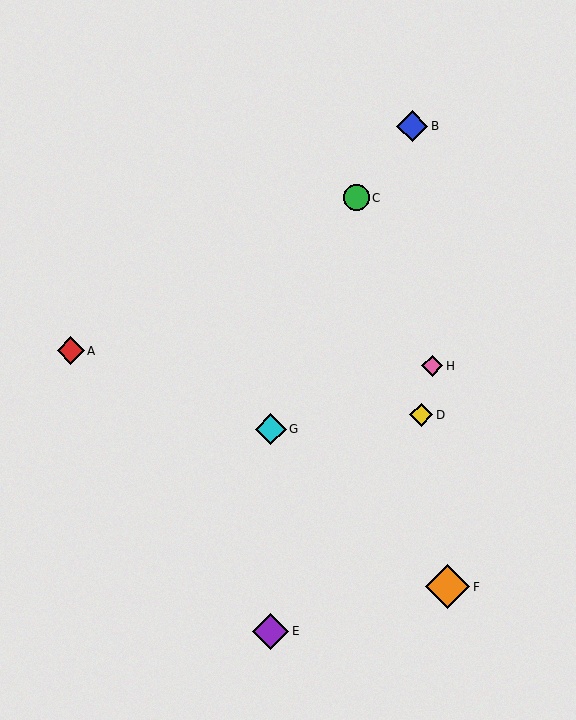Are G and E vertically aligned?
Yes, both are at x≈271.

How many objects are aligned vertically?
2 objects (E, G) are aligned vertically.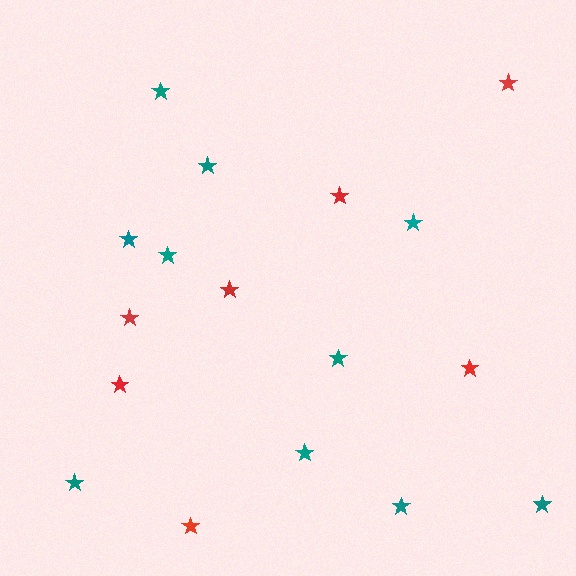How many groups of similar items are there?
There are 2 groups: one group of red stars (7) and one group of teal stars (10).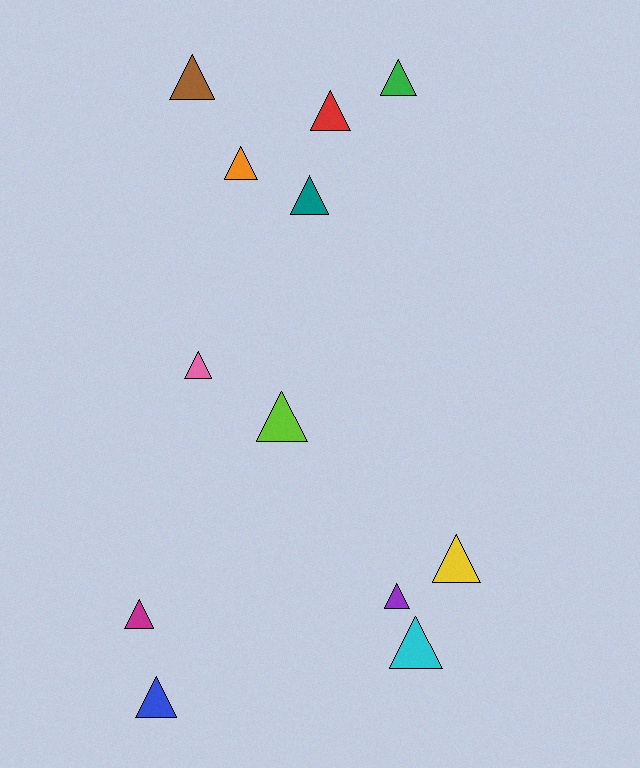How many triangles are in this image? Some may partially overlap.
There are 12 triangles.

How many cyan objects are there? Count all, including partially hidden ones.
There is 1 cyan object.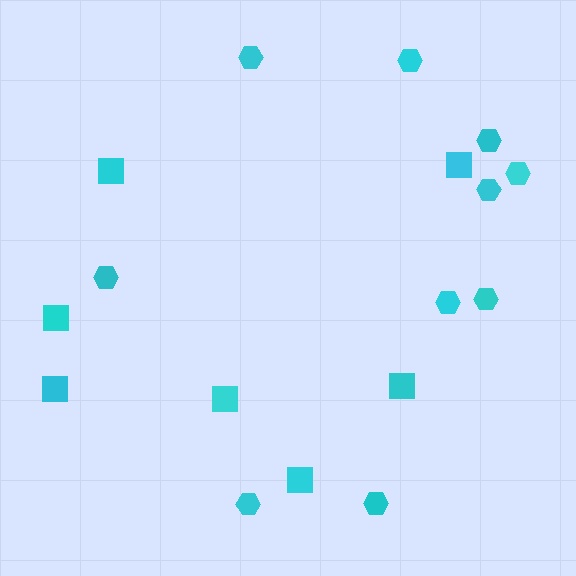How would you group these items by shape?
There are 2 groups: one group of hexagons (10) and one group of squares (7).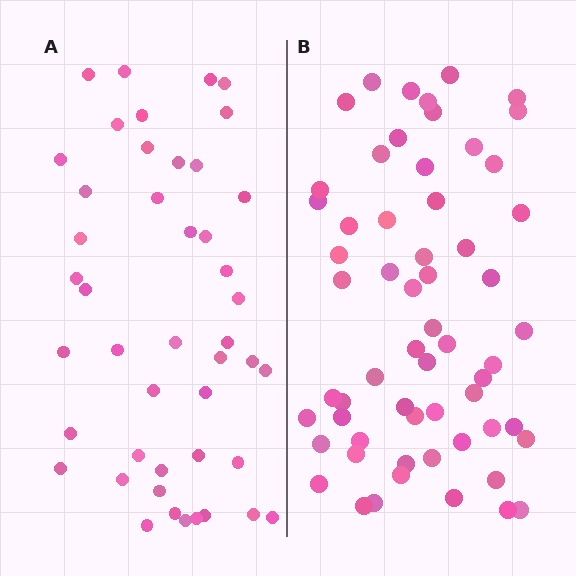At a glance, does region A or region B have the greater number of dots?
Region B (the right region) has more dots.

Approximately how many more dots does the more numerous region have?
Region B has approximately 15 more dots than region A.